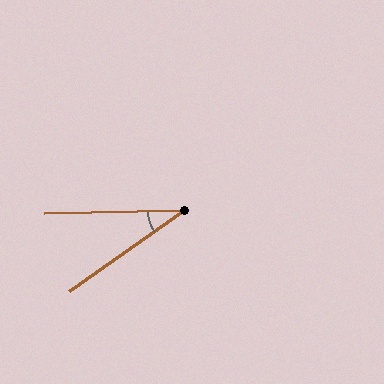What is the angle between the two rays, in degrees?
Approximately 34 degrees.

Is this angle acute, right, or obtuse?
It is acute.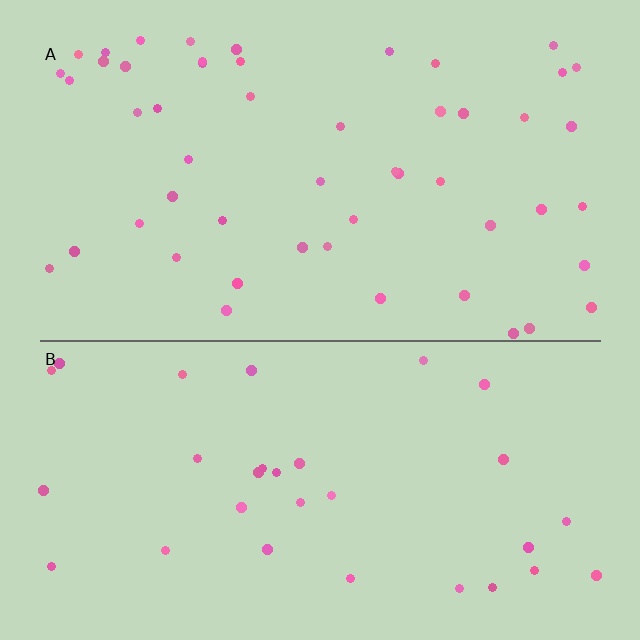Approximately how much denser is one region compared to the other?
Approximately 1.7× — region A over region B.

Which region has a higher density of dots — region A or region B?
A (the top).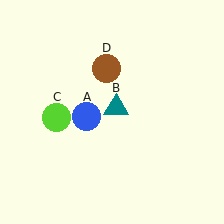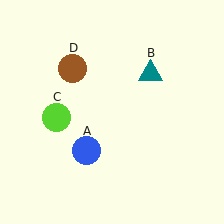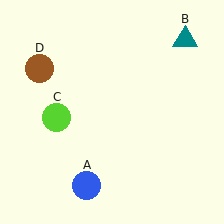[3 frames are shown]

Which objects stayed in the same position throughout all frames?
Lime circle (object C) remained stationary.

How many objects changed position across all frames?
3 objects changed position: blue circle (object A), teal triangle (object B), brown circle (object D).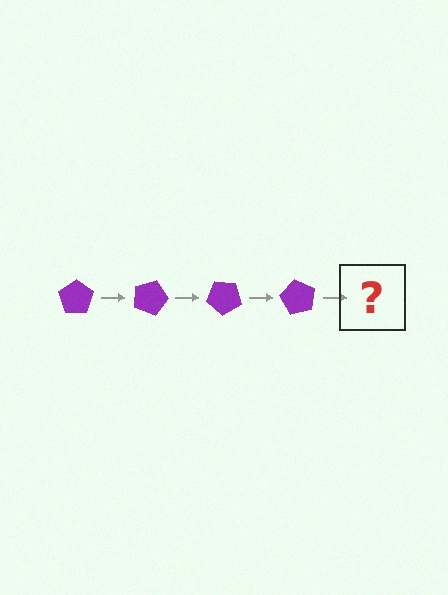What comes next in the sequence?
The next element should be a purple pentagon rotated 80 degrees.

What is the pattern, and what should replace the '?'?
The pattern is that the pentagon rotates 20 degrees each step. The '?' should be a purple pentagon rotated 80 degrees.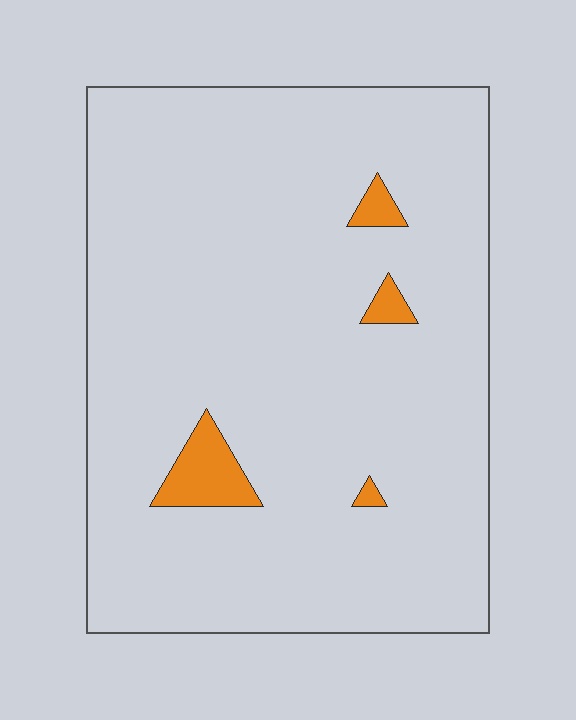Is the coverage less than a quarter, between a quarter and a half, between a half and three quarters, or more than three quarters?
Less than a quarter.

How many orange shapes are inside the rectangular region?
4.